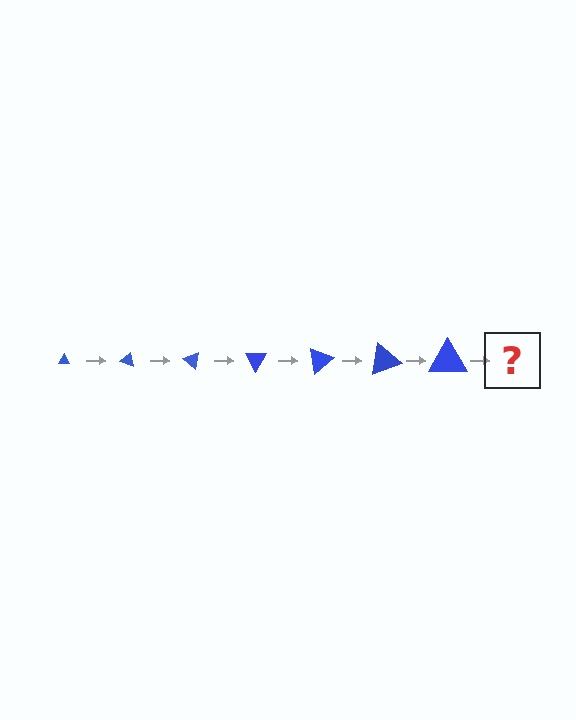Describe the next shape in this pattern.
It should be a triangle, larger than the previous one and rotated 140 degrees from the start.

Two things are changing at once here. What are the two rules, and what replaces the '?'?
The two rules are that the triangle grows larger each step and it rotates 20 degrees each step. The '?' should be a triangle, larger than the previous one and rotated 140 degrees from the start.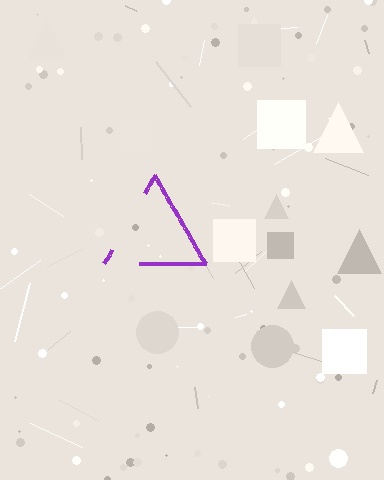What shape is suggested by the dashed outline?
The dashed outline suggests a triangle.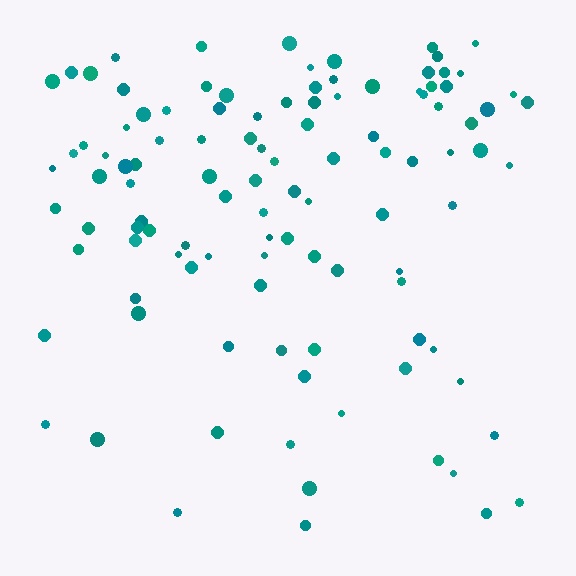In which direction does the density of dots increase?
From bottom to top, with the top side densest.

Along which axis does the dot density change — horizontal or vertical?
Vertical.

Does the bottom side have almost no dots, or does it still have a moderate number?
Still a moderate number, just noticeably fewer than the top.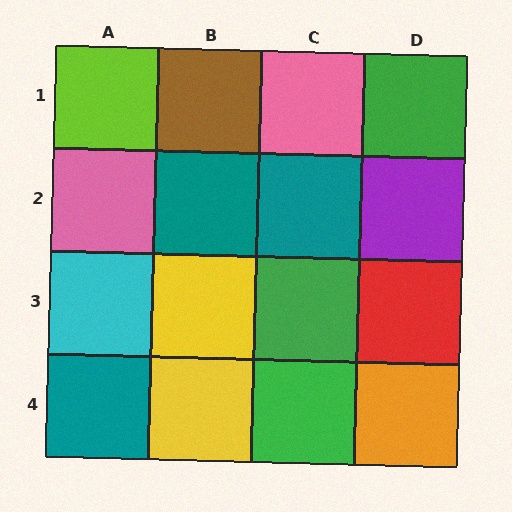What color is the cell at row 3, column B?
Yellow.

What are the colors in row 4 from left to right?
Teal, yellow, green, orange.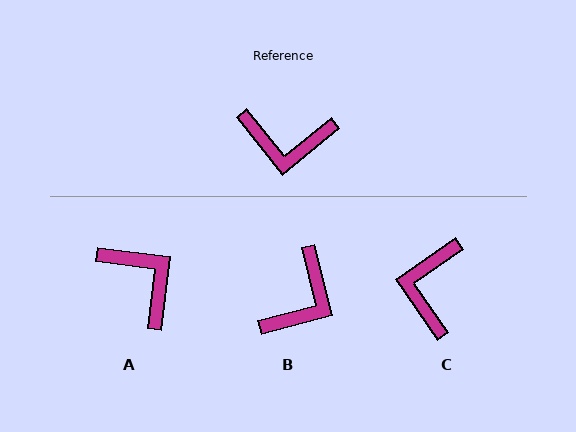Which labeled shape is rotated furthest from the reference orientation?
A, about 134 degrees away.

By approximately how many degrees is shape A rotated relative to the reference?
Approximately 134 degrees counter-clockwise.